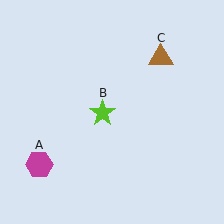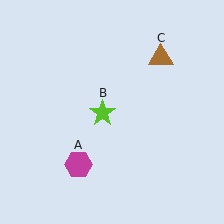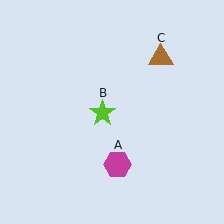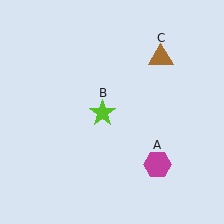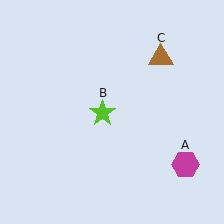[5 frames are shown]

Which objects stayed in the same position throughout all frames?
Lime star (object B) and brown triangle (object C) remained stationary.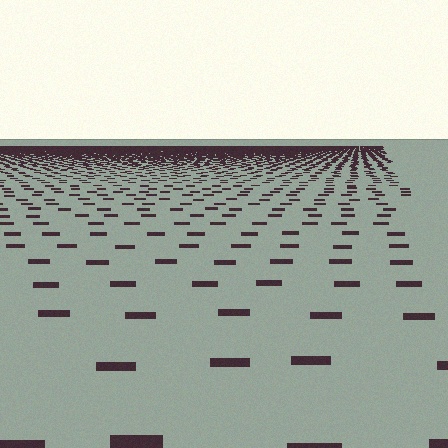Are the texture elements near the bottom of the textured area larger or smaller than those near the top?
Larger. Near the bottom, elements are closer to the viewer and appear at a bigger on-screen size.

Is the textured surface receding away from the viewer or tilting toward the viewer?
The surface is receding away from the viewer. Texture elements get smaller and denser toward the top.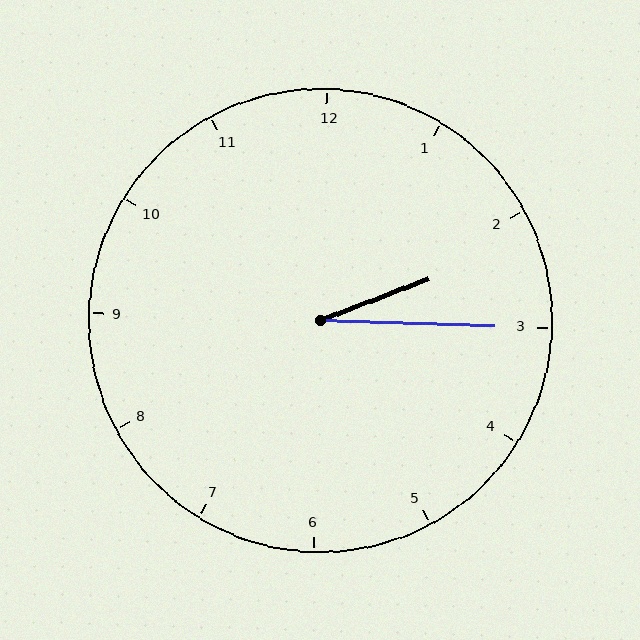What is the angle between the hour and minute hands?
Approximately 22 degrees.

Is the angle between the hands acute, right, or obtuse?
It is acute.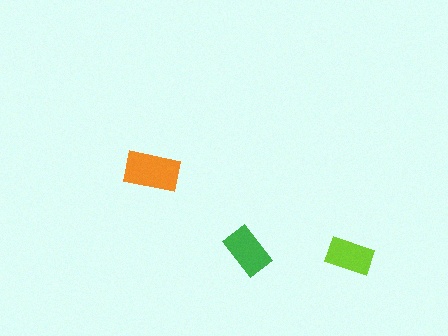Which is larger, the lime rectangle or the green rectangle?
The green one.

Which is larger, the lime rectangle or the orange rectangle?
The orange one.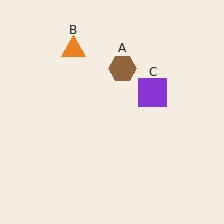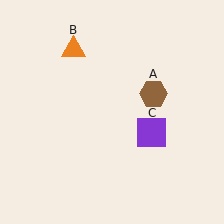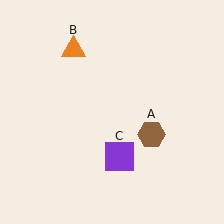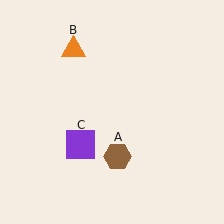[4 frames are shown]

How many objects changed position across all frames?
2 objects changed position: brown hexagon (object A), purple square (object C).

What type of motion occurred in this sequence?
The brown hexagon (object A), purple square (object C) rotated clockwise around the center of the scene.